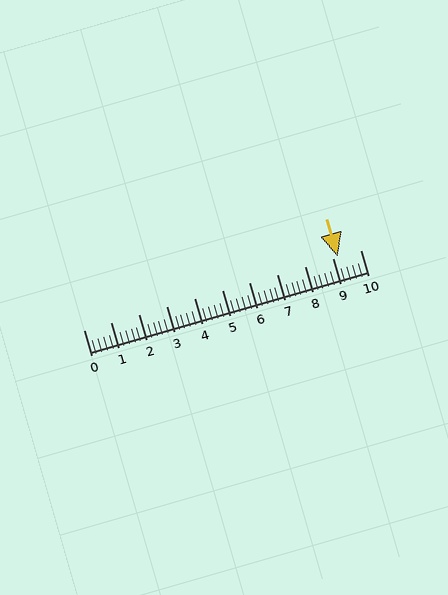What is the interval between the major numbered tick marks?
The major tick marks are spaced 1 units apart.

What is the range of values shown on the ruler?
The ruler shows values from 0 to 10.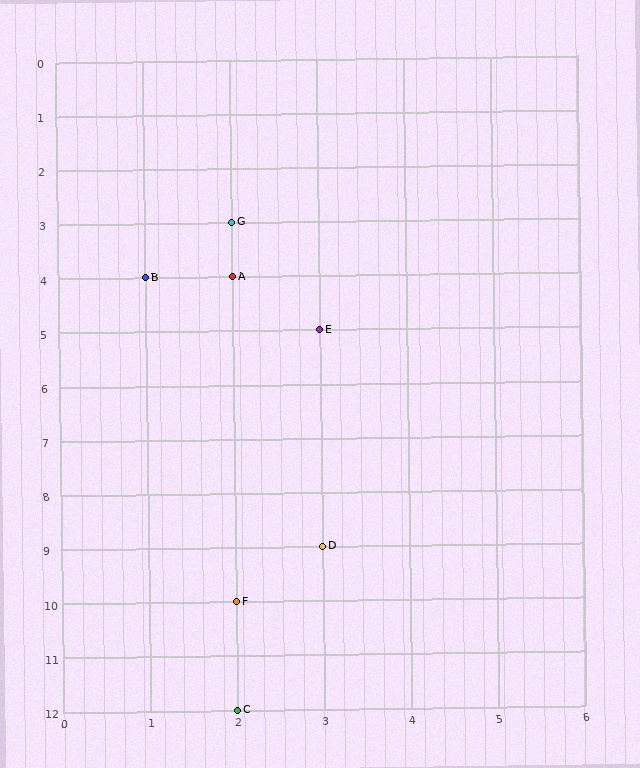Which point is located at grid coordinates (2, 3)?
Point G is at (2, 3).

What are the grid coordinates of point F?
Point F is at grid coordinates (2, 10).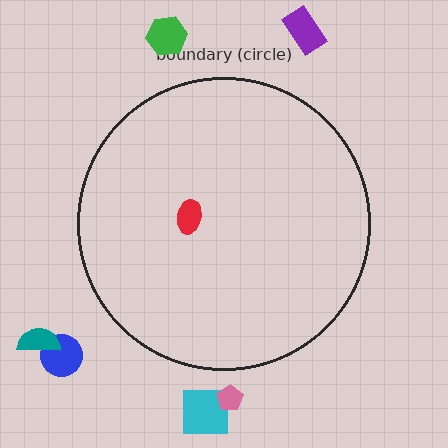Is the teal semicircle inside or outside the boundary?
Outside.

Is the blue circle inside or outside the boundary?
Outside.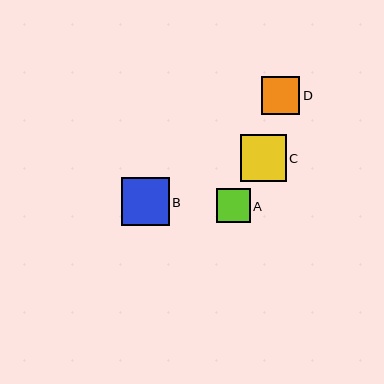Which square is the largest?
Square B is the largest with a size of approximately 48 pixels.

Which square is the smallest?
Square A is the smallest with a size of approximately 34 pixels.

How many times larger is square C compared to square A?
Square C is approximately 1.4 times the size of square A.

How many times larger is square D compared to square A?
Square D is approximately 1.2 times the size of square A.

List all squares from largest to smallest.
From largest to smallest: B, C, D, A.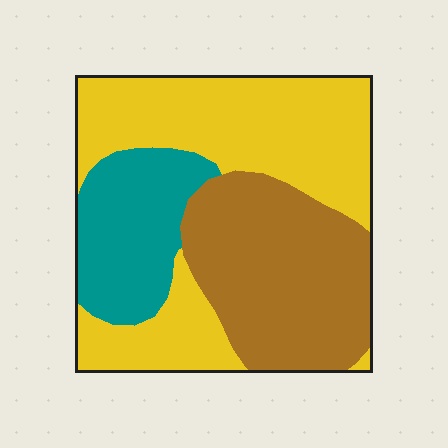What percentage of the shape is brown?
Brown covers 34% of the shape.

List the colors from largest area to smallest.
From largest to smallest: yellow, brown, teal.